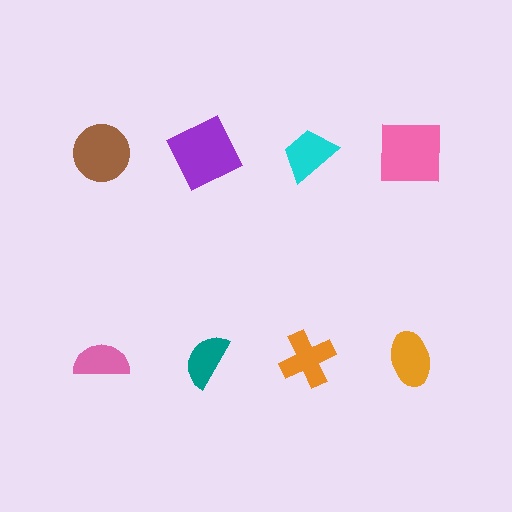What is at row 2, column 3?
An orange cross.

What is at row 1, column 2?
A purple square.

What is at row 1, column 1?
A brown circle.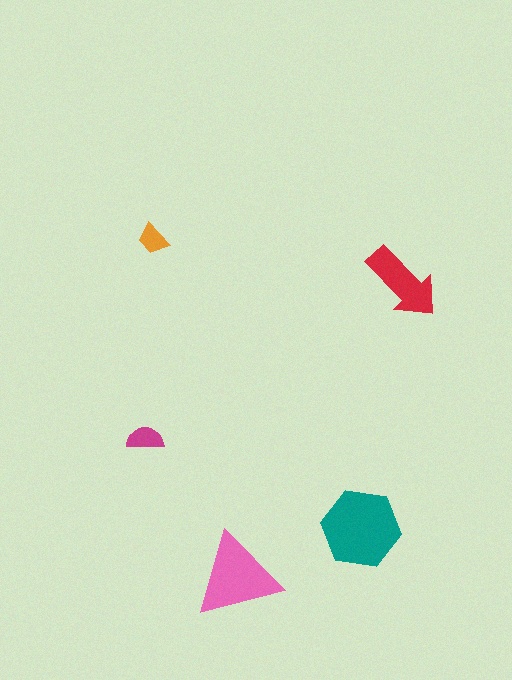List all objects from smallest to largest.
The orange trapezoid, the magenta semicircle, the red arrow, the pink triangle, the teal hexagon.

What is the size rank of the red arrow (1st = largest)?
3rd.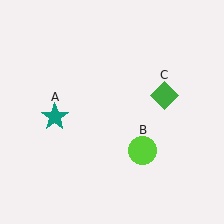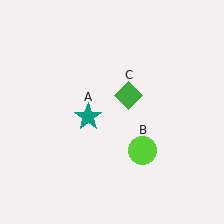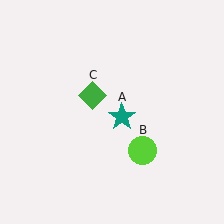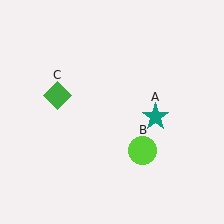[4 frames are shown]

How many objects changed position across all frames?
2 objects changed position: teal star (object A), green diamond (object C).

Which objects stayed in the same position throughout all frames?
Lime circle (object B) remained stationary.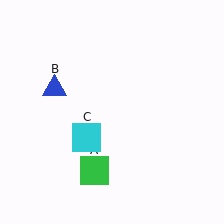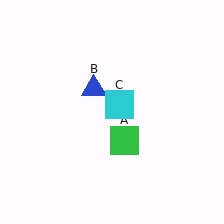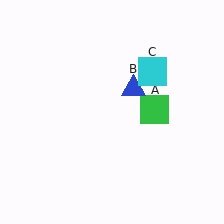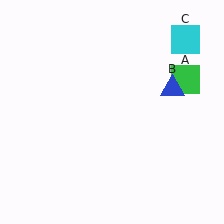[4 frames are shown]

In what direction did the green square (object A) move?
The green square (object A) moved up and to the right.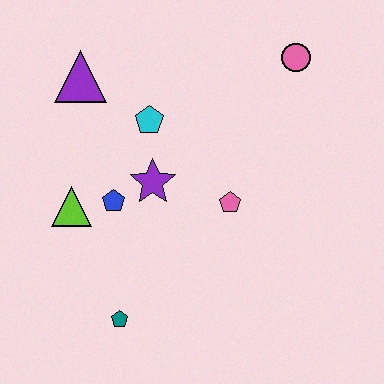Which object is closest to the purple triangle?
The cyan pentagon is closest to the purple triangle.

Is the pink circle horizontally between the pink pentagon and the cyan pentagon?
No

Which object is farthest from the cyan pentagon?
The teal pentagon is farthest from the cyan pentagon.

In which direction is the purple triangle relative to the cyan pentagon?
The purple triangle is to the left of the cyan pentagon.